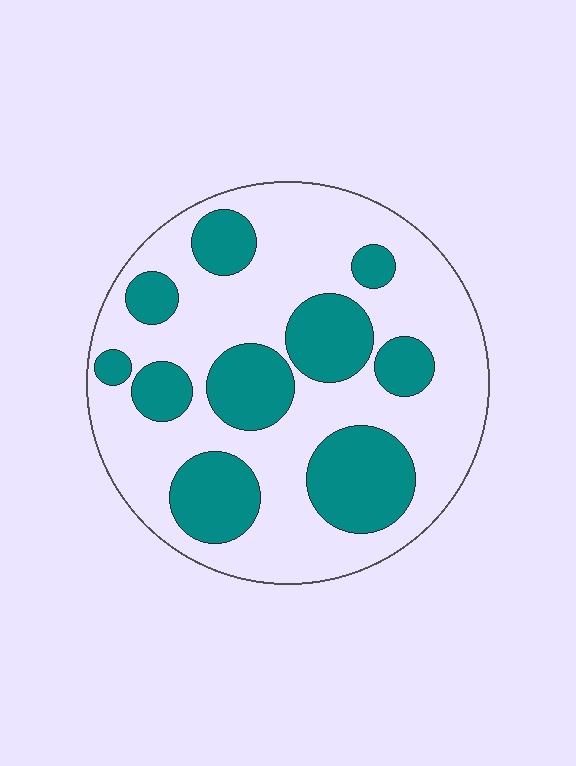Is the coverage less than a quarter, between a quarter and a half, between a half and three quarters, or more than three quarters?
Between a quarter and a half.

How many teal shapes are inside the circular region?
10.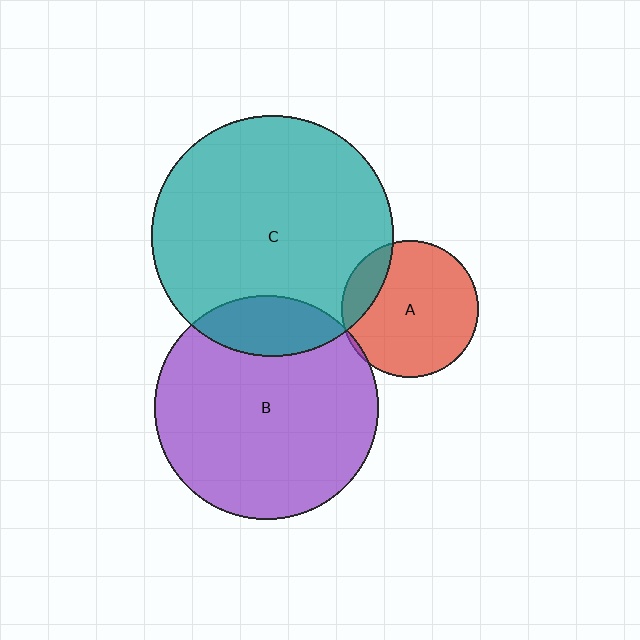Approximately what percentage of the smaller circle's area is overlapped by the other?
Approximately 15%.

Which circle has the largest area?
Circle C (teal).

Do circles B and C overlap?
Yes.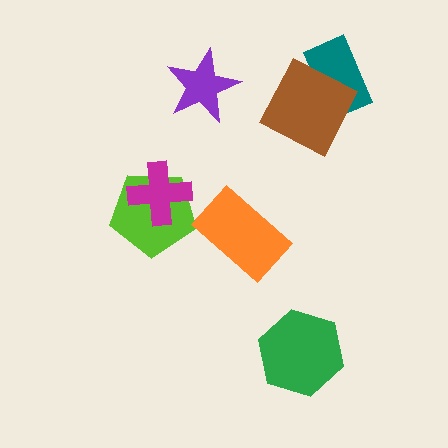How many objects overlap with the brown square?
1 object overlaps with the brown square.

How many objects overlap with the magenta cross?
1 object overlaps with the magenta cross.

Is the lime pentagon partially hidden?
Yes, it is partially covered by another shape.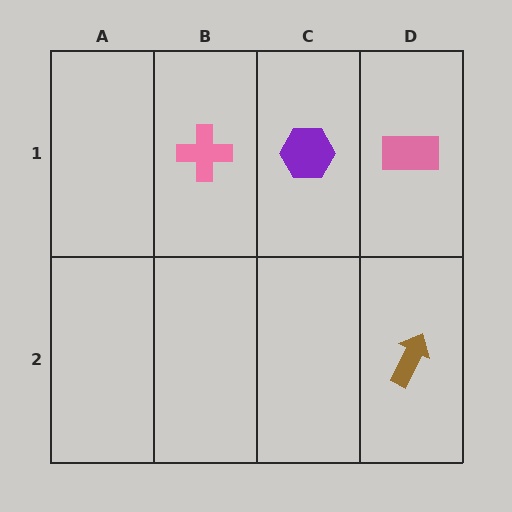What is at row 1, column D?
A pink rectangle.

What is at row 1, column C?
A purple hexagon.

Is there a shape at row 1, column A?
No, that cell is empty.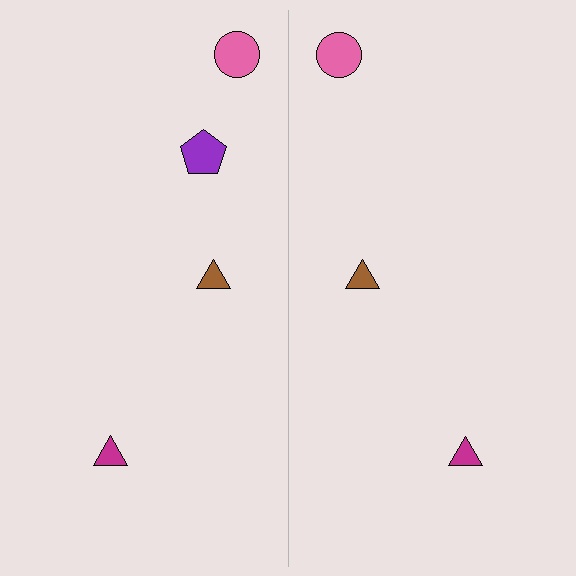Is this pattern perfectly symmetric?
No, the pattern is not perfectly symmetric. A purple pentagon is missing from the right side.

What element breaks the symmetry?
A purple pentagon is missing from the right side.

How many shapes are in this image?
There are 7 shapes in this image.